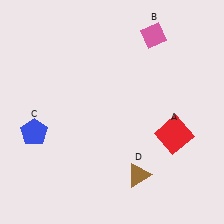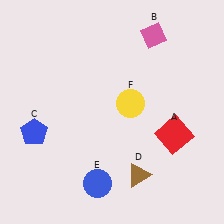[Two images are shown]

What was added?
A blue circle (E), a yellow circle (F) were added in Image 2.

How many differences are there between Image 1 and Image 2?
There are 2 differences between the two images.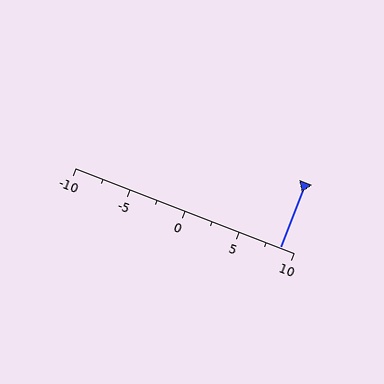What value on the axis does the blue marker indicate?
The marker indicates approximately 8.8.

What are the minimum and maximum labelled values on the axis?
The axis runs from -10 to 10.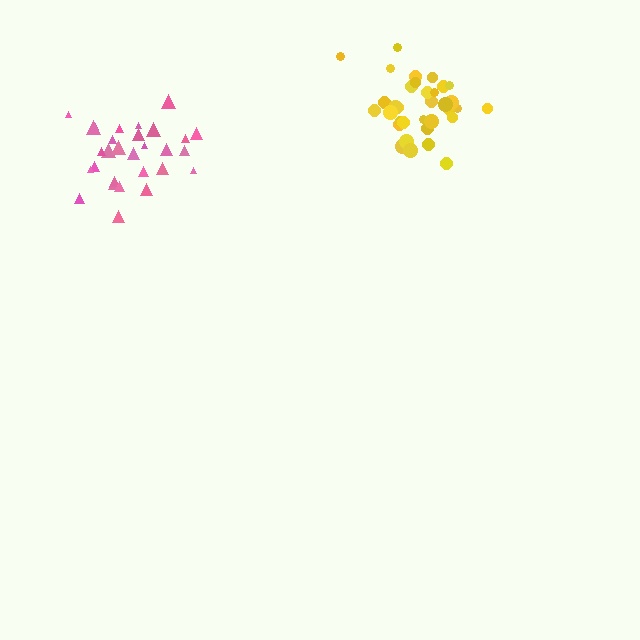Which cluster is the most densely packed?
Yellow.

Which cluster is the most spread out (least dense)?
Pink.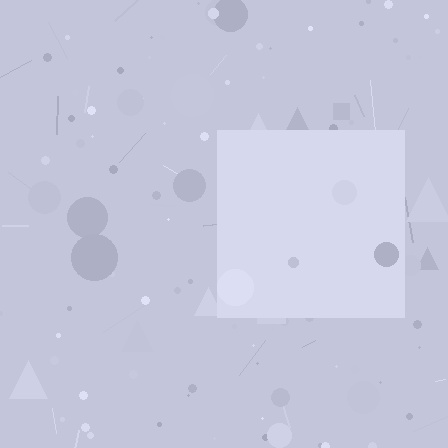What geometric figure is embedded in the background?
A square is embedded in the background.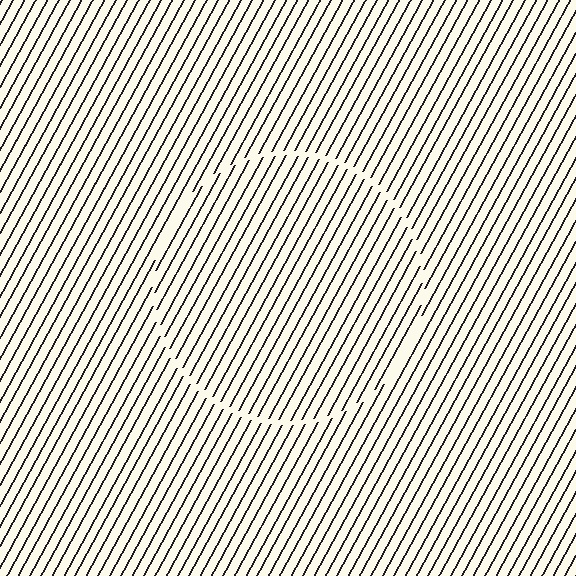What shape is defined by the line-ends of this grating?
An illusory circle. The interior of the shape contains the same grating, shifted by half a period — the contour is defined by the phase discontinuity where line-ends from the inner and outer gratings abut.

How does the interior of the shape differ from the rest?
The interior of the shape contains the same grating, shifted by half a period — the contour is defined by the phase discontinuity where line-ends from the inner and outer gratings abut.